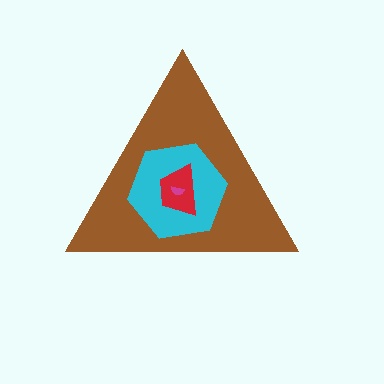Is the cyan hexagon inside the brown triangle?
Yes.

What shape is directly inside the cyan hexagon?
The red trapezoid.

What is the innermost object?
The magenta semicircle.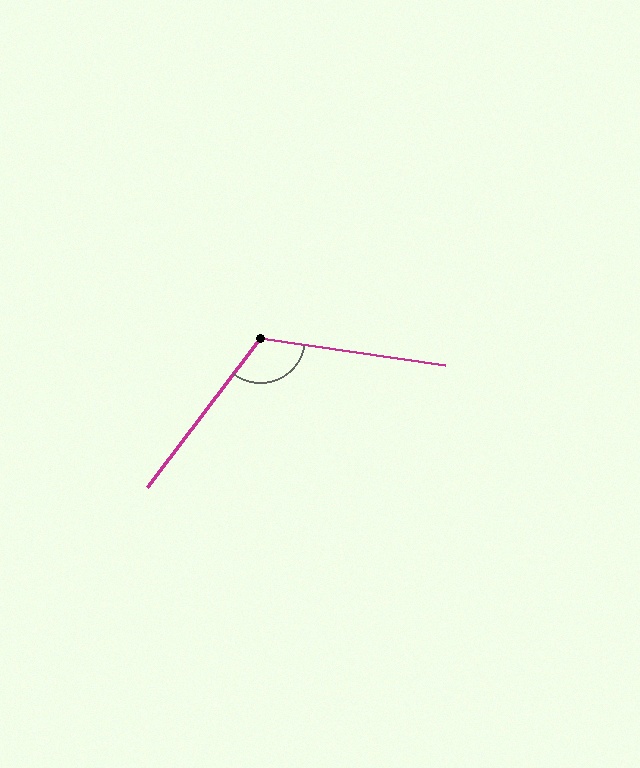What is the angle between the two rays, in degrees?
Approximately 119 degrees.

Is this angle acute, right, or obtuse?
It is obtuse.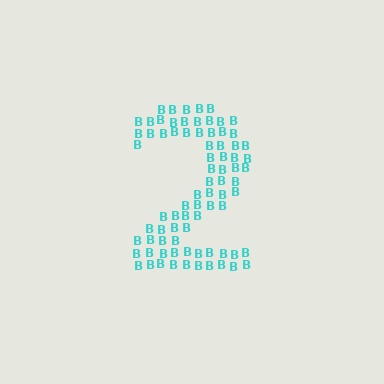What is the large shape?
The large shape is the digit 2.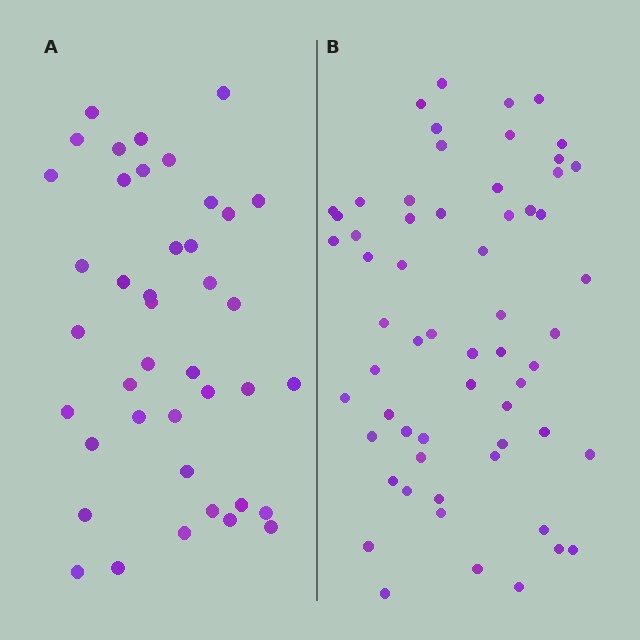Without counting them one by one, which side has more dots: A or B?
Region B (the right region) has more dots.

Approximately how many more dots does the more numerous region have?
Region B has approximately 20 more dots than region A.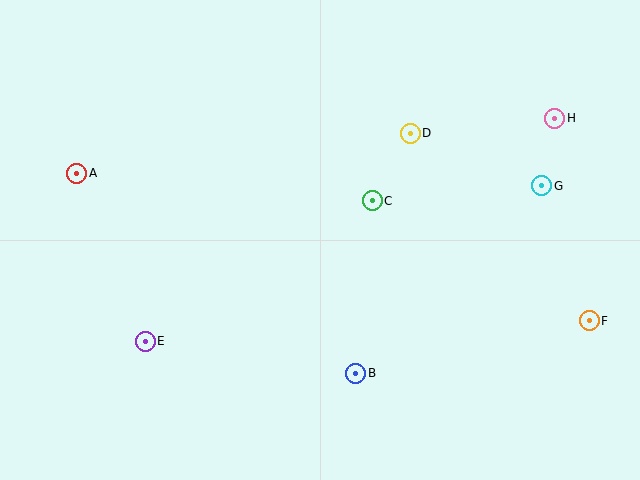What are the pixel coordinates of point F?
Point F is at (589, 321).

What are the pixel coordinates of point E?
Point E is at (145, 341).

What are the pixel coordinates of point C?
Point C is at (372, 201).